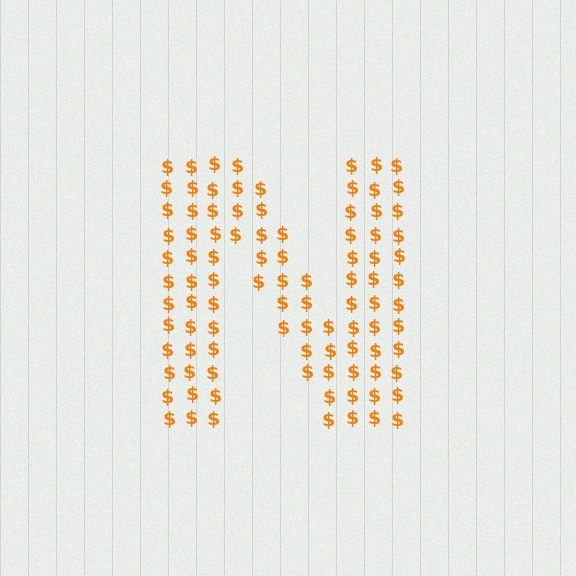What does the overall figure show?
The overall figure shows the letter N.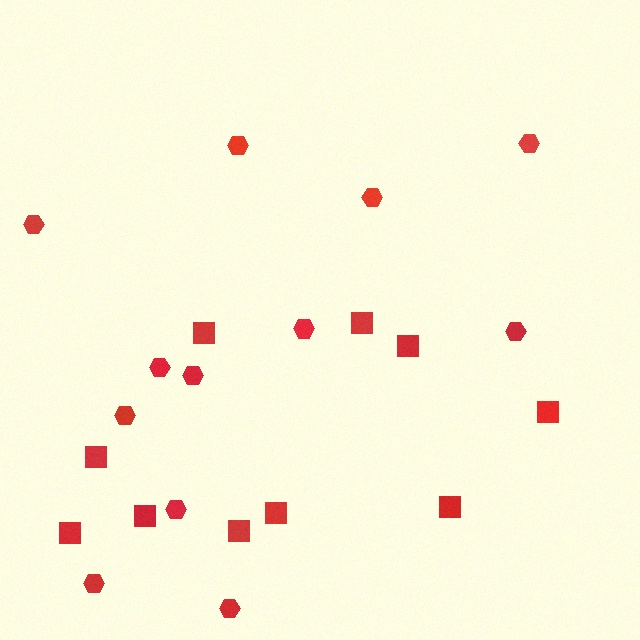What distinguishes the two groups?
There are 2 groups: one group of squares (10) and one group of hexagons (12).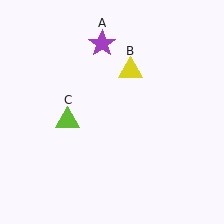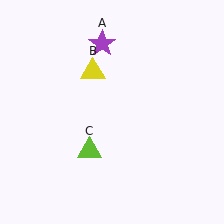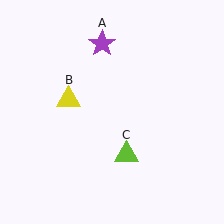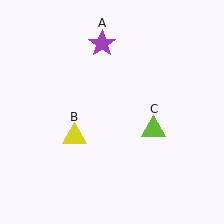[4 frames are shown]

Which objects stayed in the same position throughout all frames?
Purple star (object A) remained stationary.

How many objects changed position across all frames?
2 objects changed position: yellow triangle (object B), lime triangle (object C).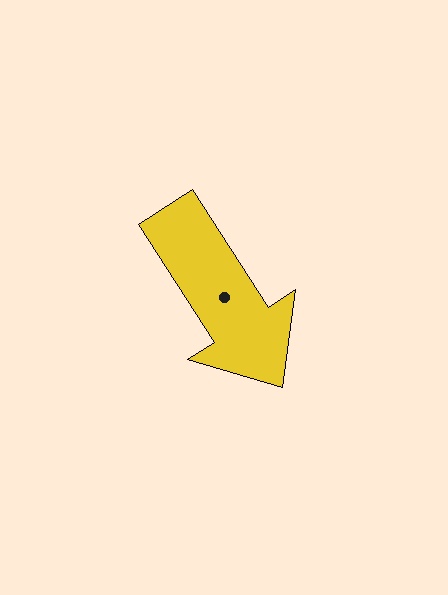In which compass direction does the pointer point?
Southeast.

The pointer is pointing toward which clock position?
Roughly 5 o'clock.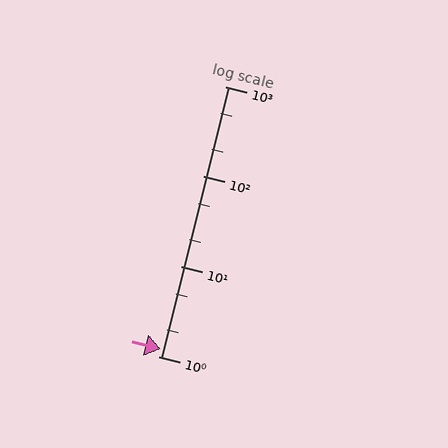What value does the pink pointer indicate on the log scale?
The pointer indicates approximately 1.2.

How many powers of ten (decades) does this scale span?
The scale spans 3 decades, from 1 to 1000.